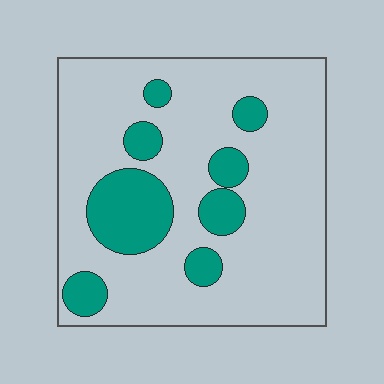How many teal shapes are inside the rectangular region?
8.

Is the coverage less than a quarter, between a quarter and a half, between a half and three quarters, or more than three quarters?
Less than a quarter.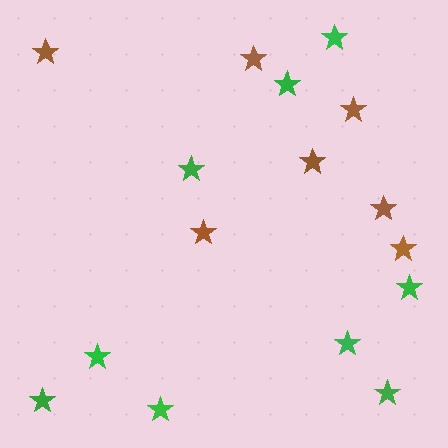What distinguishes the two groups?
There are 2 groups: one group of brown stars (7) and one group of green stars (9).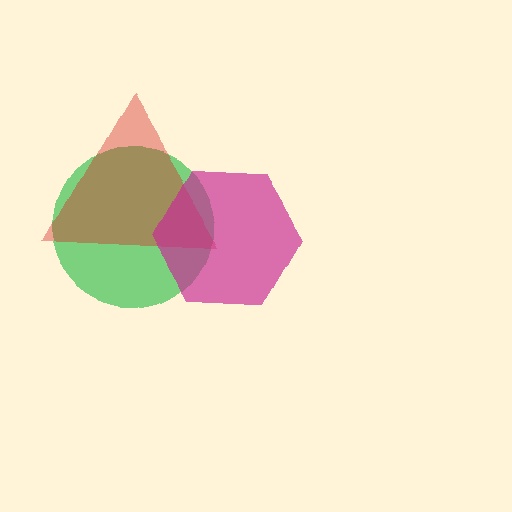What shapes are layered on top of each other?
The layered shapes are: a green circle, a red triangle, a magenta hexagon.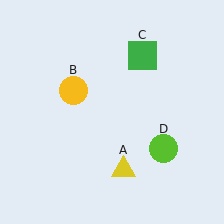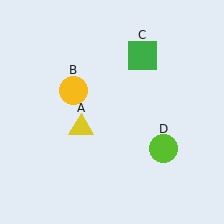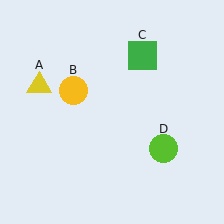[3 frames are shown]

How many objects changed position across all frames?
1 object changed position: yellow triangle (object A).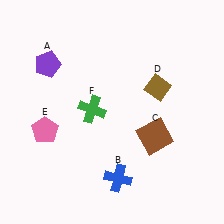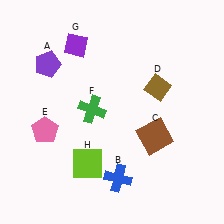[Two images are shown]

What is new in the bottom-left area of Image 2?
A lime square (H) was added in the bottom-left area of Image 2.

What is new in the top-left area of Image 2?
A purple diamond (G) was added in the top-left area of Image 2.